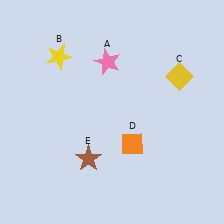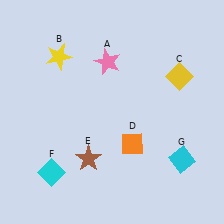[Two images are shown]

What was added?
A cyan diamond (F), a cyan diamond (G) were added in Image 2.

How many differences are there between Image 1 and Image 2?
There are 2 differences between the two images.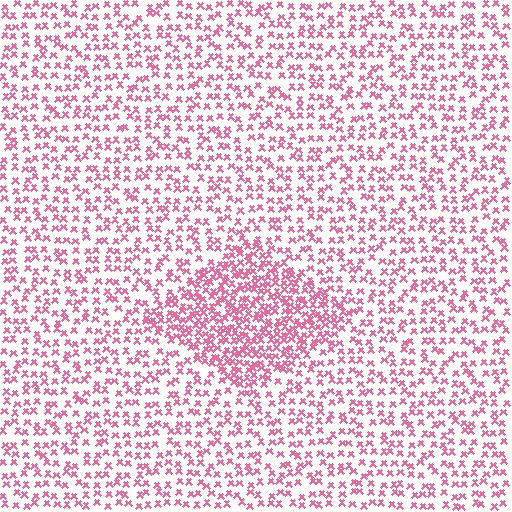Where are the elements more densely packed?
The elements are more densely packed inside the diamond boundary.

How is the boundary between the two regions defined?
The boundary is defined by a change in element density (approximately 2.0x ratio). All elements are the same color, size, and shape.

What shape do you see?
I see a diamond.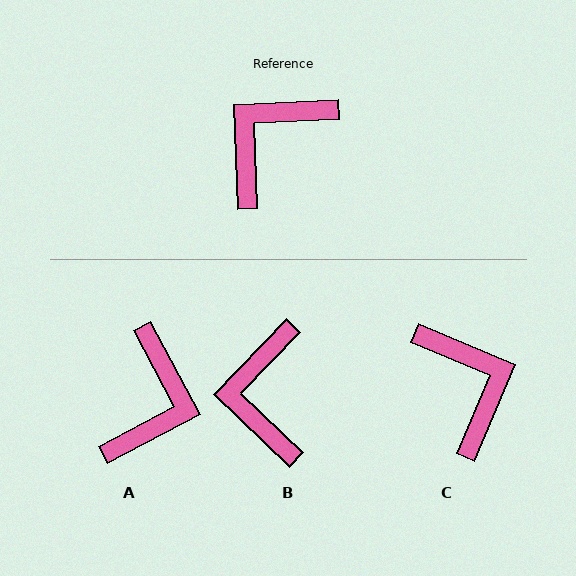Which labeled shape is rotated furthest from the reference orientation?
A, about 154 degrees away.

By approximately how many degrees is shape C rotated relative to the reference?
Approximately 115 degrees clockwise.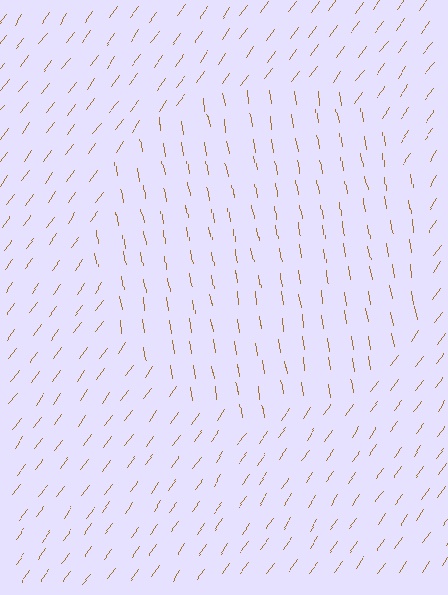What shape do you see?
I see a circle.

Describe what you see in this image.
The image is filled with small brown line segments. A circle region in the image has lines oriented differently from the surrounding lines, creating a visible texture boundary.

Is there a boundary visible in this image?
Yes, there is a texture boundary formed by a change in line orientation.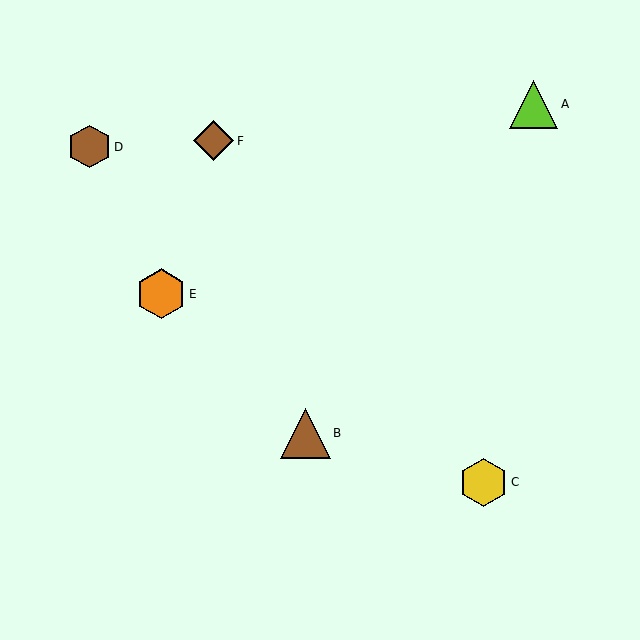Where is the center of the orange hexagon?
The center of the orange hexagon is at (161, 294).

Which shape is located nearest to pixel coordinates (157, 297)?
The orange hexagon (labeled E) at (161, 294) is nearest to that location.